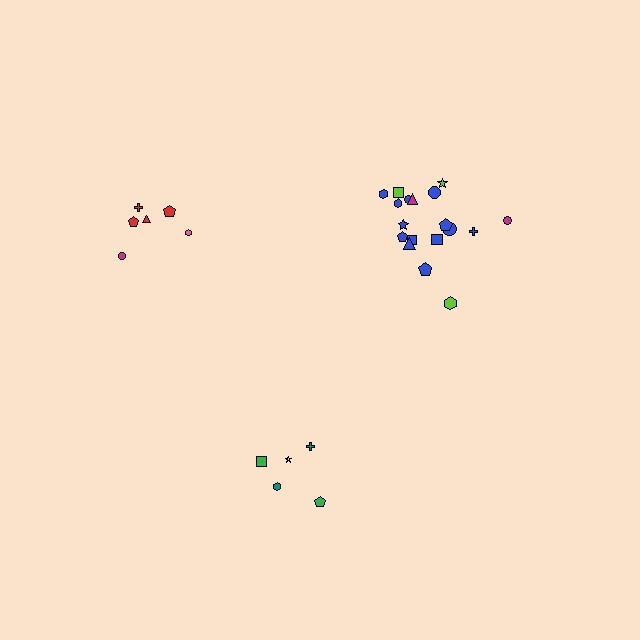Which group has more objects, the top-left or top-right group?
The top-right group.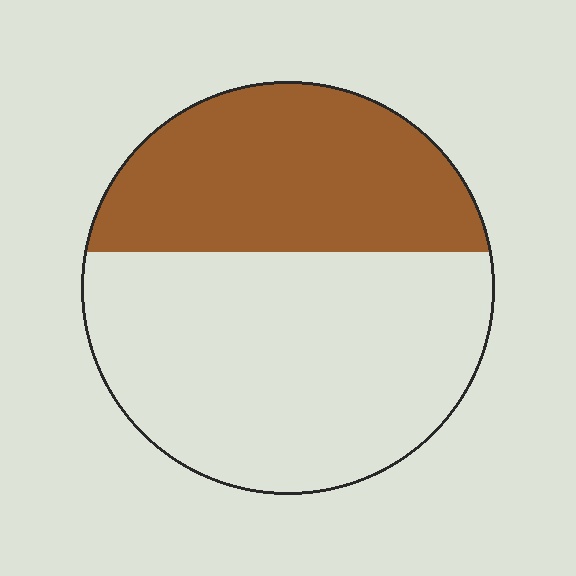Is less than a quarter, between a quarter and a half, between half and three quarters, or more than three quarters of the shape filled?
Between a quarter and a half.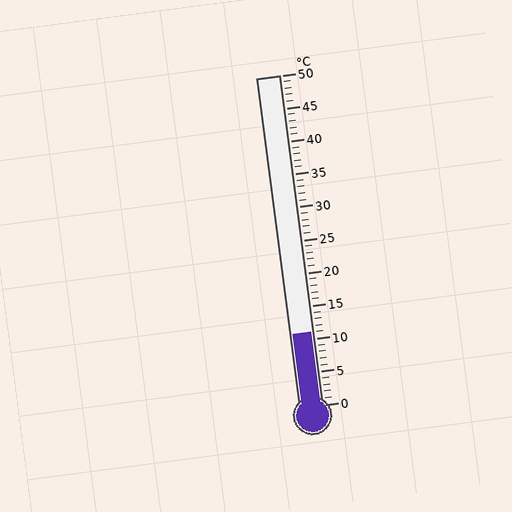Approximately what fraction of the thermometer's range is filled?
The thermometer is filled to approximately 20% of its range.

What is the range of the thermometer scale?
The thermometer scale ranges from 0°C to 50°C.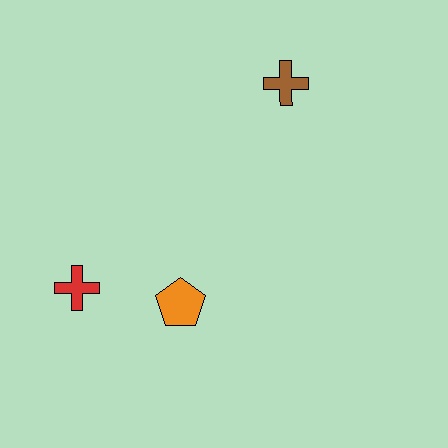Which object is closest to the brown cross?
The orange pentagon is closest to the brown cross.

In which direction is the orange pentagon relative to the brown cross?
The orange pentagon is below the brown cross.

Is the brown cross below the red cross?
No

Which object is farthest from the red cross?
The brown cross is farthest from the red cross.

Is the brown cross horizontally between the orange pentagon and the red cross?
No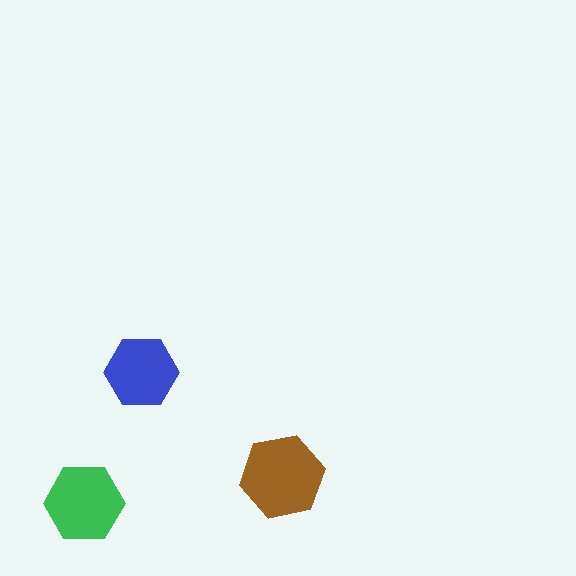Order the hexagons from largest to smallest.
the brown one, the green one, the blue one.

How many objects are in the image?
There are 3 objects in the image.